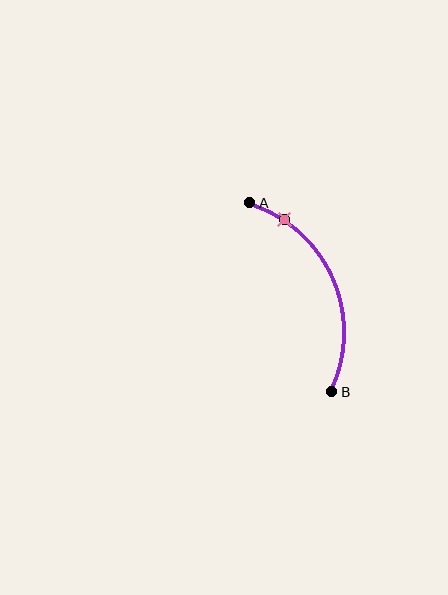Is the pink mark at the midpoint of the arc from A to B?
No. The pink mark lies on the arc but is closer to endpoint A. The arc midpoint would be at the point on the curve equidistant along the arc from both A and B.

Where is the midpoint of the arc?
The arc midpoint is the point on the curve farthest from the straight line joining A and B. It sits to the right of that line.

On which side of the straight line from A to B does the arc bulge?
The arc bulges to the right of the straight line connecting A and B.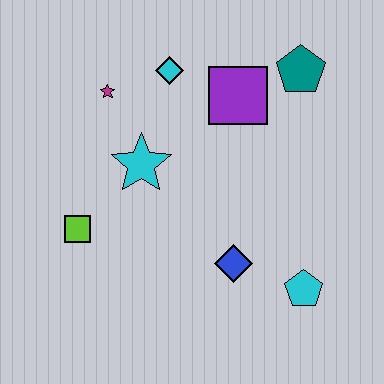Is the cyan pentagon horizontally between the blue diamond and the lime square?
No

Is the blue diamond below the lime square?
Yes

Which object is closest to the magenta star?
The cyan diamond is closest to the magenta star.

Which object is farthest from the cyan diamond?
The cyan pentagon is farthest from the cyan diamond.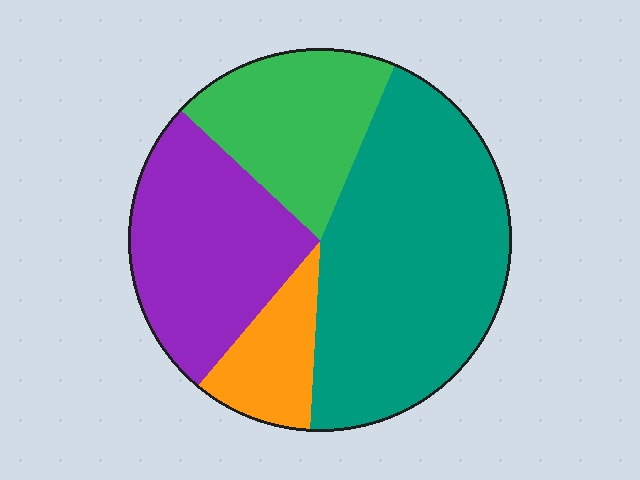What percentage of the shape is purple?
Purple takes up about one quarter (1/4) of the shape.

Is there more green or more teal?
Teal.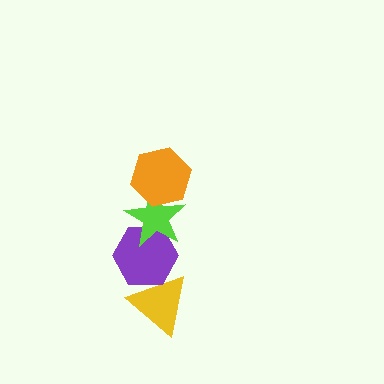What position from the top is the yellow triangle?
The yellow triangle is 4th from the top.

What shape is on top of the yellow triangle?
The purple hexagon is on top of the yellow triangle.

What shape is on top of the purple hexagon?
The lime star is on top of the purple hexagon.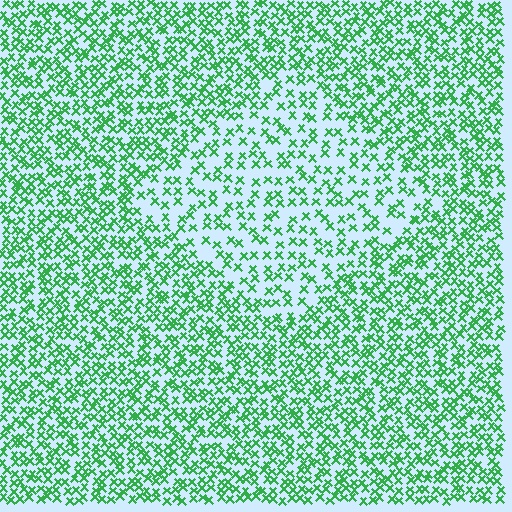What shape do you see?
I see a diamond.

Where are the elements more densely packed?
The elements are more densely packed outside the diamond boundary.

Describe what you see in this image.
The image contains small green elements arranged at two different densities. A diamond-shaped region is visible where the elements are less densely packed than the surrounding area.